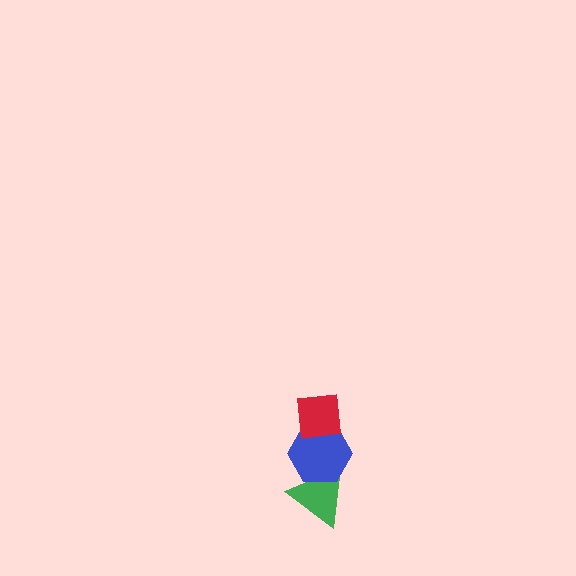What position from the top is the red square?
The red square is 1st from the top.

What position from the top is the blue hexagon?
The blue hexagon is 2nd from the top.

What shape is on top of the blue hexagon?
The red square is on top of the blue hexagon.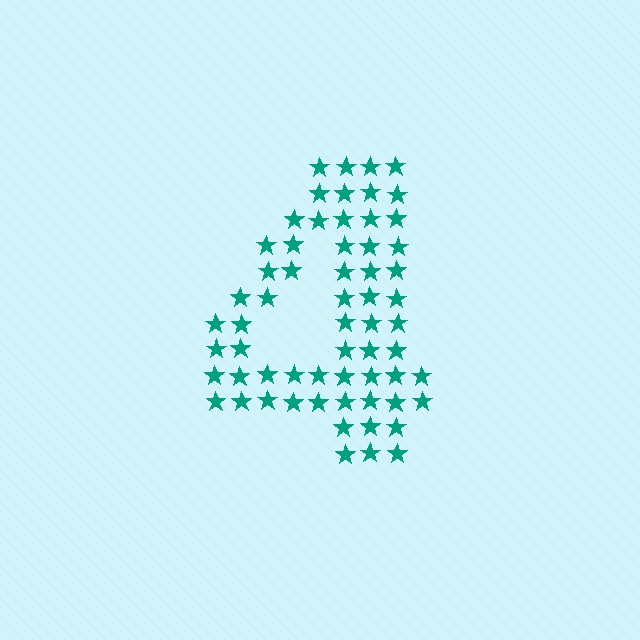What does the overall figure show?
The overall figure shows the digit 4.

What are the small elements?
The small elements are stars.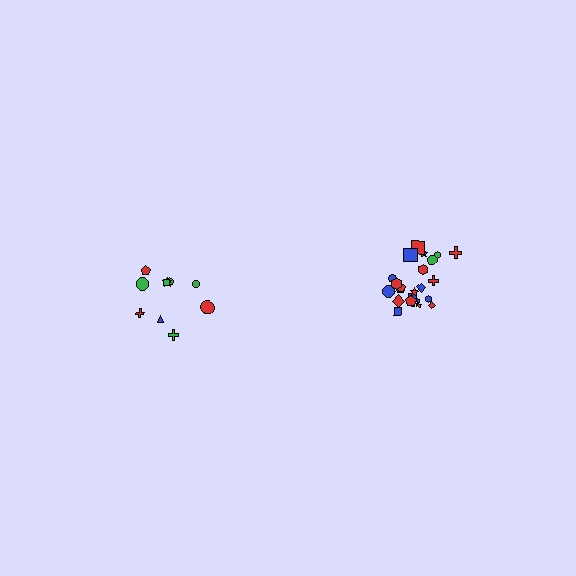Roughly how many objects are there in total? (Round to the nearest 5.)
Roughly 35 objects in total.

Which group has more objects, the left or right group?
The right group.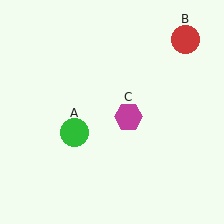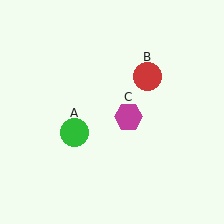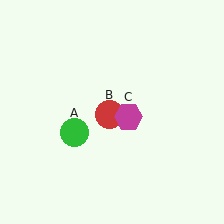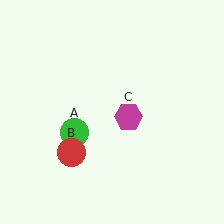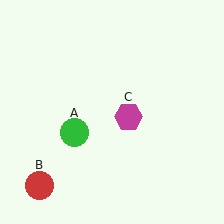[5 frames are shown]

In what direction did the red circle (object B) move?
The red circle (object B) moved down and to the left.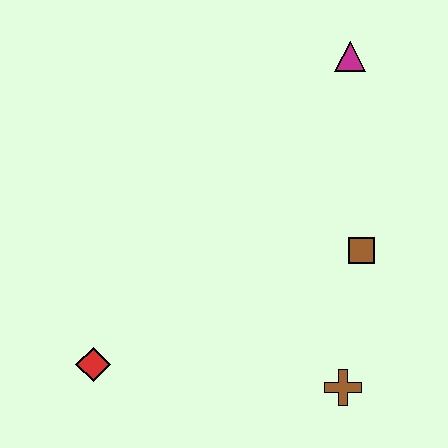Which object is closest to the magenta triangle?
The brown square is closest to the magenta triangle.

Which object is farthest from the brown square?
The red diamond is farthest from the brown square.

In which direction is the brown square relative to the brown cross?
The brown square is above the brown cross.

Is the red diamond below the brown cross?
No